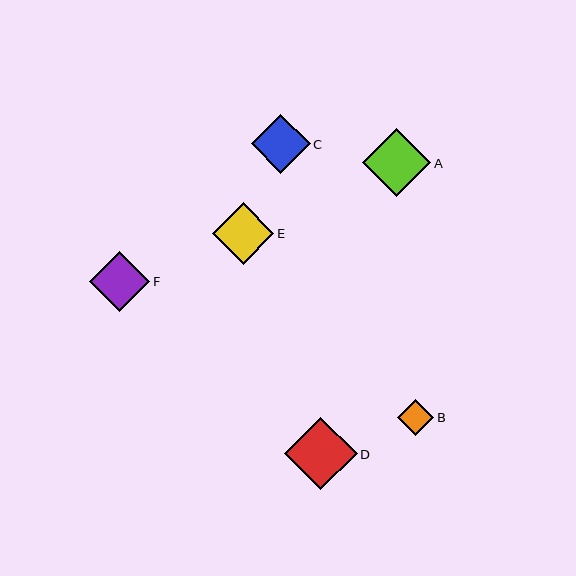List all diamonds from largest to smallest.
From largest to smallest: D, A, E, F, C, B.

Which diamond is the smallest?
Diamond B is the smallest with a size of approximately 36 pixels.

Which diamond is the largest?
Diamond D is the largest with a size of approximately 72 pixels.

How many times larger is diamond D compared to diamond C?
Diamond D is approximately 1.2 times the size of diamond C.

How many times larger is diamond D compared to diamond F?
Diamond D is approximately 1.2 times the size of diamond F.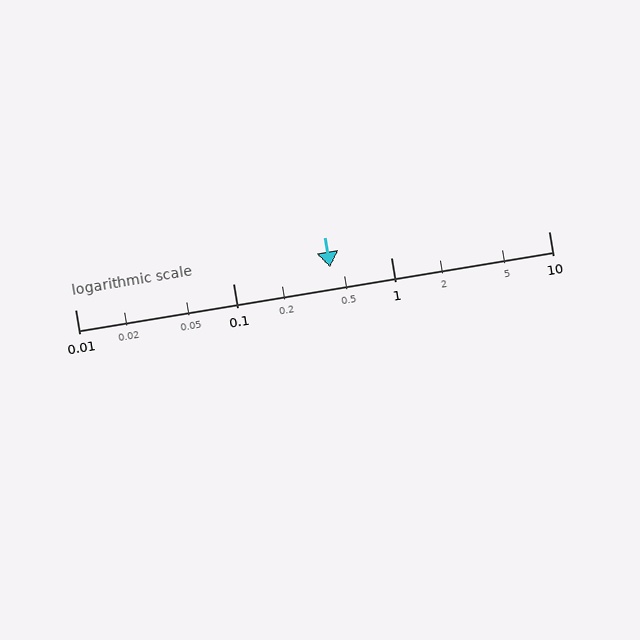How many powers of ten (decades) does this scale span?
The scale spans 3 decades, from 0.01 to 10.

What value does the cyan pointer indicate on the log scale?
The pointer indicates approximately 0.41.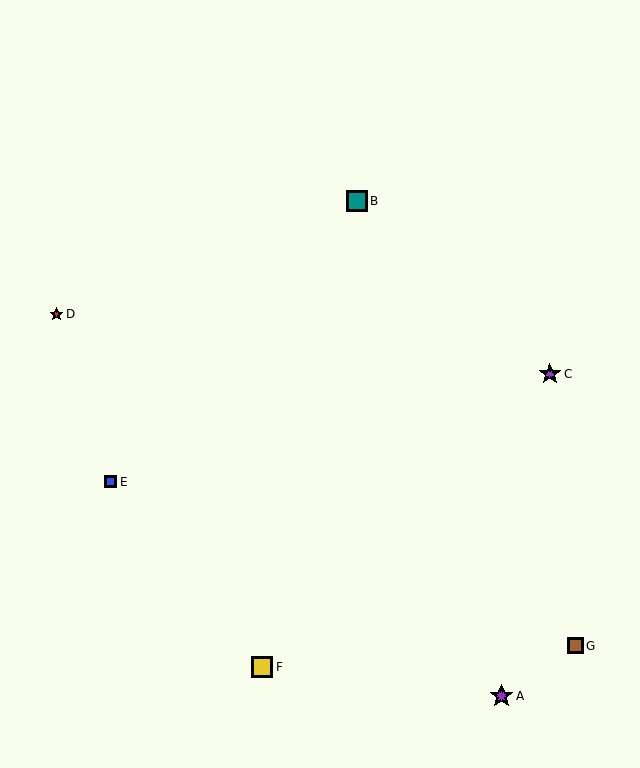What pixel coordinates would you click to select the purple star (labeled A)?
Click at (501, 696) to select the purple star A.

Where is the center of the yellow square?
The center of the yellow square is at (262, 667).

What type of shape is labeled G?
Shape G is a brown square.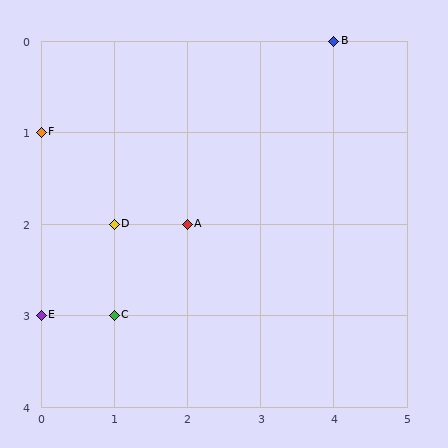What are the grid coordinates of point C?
Point C is at grid coordinates (1, 3).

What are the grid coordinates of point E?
Point E is at grid coordinates (0, 3).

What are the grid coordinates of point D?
Point D is at grid coordinates (1, 2).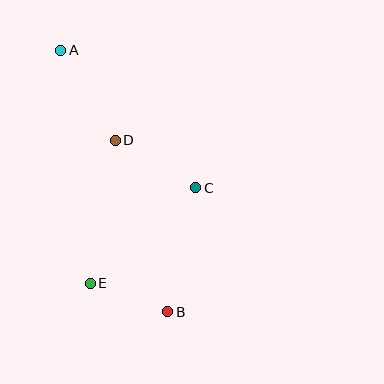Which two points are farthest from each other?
Points A and B are farthest from each other.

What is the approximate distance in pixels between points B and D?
The distance between B and D is approximately 179 pixels.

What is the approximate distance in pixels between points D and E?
The distance between D and E is approximately 145 pixels.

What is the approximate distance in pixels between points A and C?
The distance between A and C is approximately 193 pixels.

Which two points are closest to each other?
Points B and E are closest to each other.